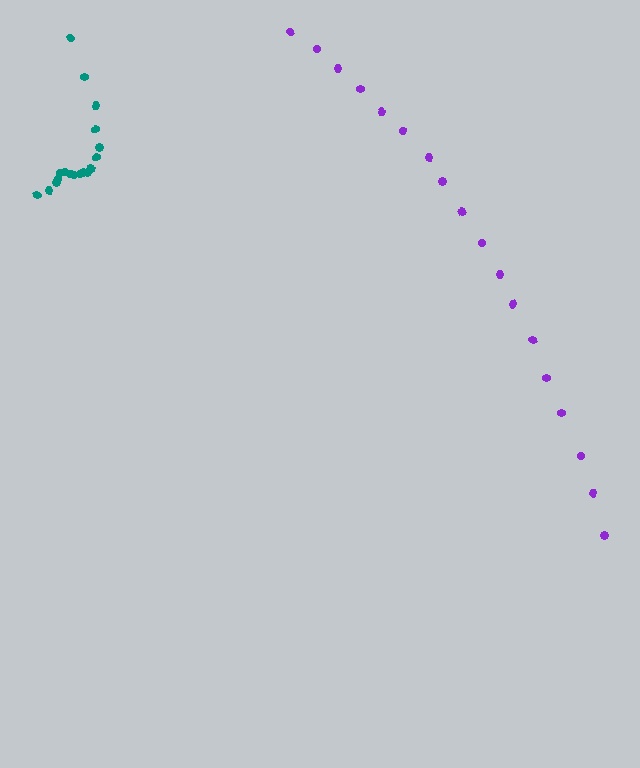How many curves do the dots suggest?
There are 2 distinct paths.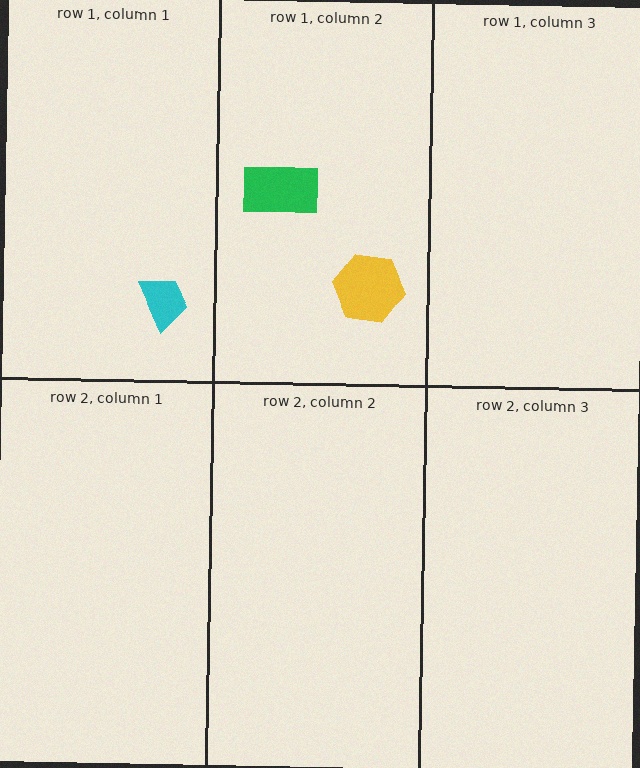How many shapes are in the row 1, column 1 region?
1.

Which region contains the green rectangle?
The row 1, column 2 region.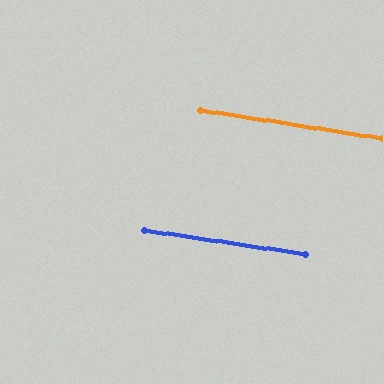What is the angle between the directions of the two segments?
Approximately 1 degree.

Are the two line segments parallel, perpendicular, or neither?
Parallel — their directions differ by only 0.7°.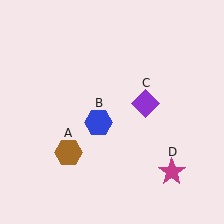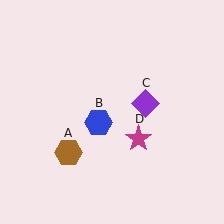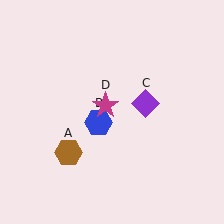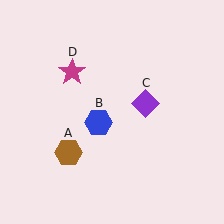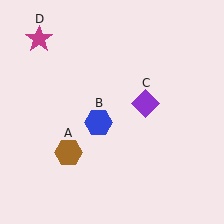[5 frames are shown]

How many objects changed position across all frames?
1 object changed position: magenta star (object D).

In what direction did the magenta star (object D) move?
The magenta star (object D) moved up and to the left.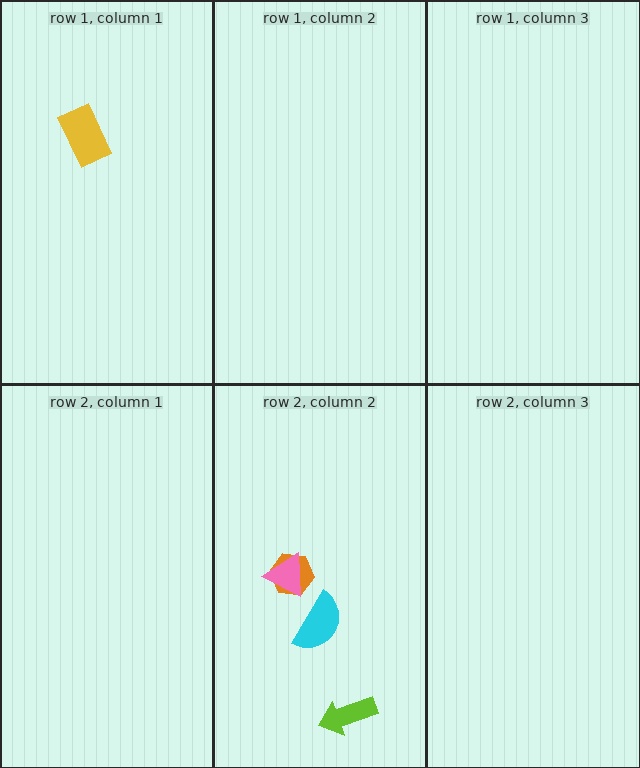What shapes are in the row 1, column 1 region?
The yellow rectangle.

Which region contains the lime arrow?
The row 2, column 2 region.